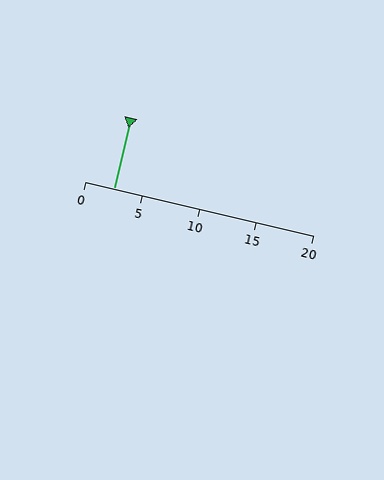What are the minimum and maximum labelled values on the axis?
The axis runs from 0 to 20.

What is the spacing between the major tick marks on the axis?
The major ticks are spaced 5 apart.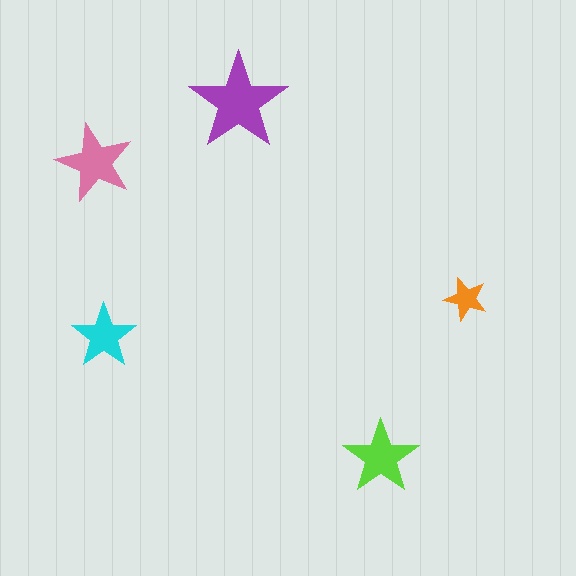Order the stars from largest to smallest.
the purple one, the pink one, the lime one, the cyan one, the orange one.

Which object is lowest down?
The lime star is bottommost.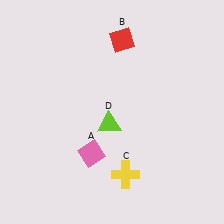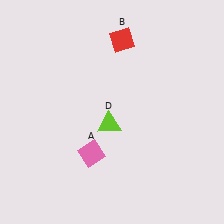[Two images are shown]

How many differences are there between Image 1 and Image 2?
There is 1 difference between the two images.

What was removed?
The yellow cross (C) was removed in Image 2.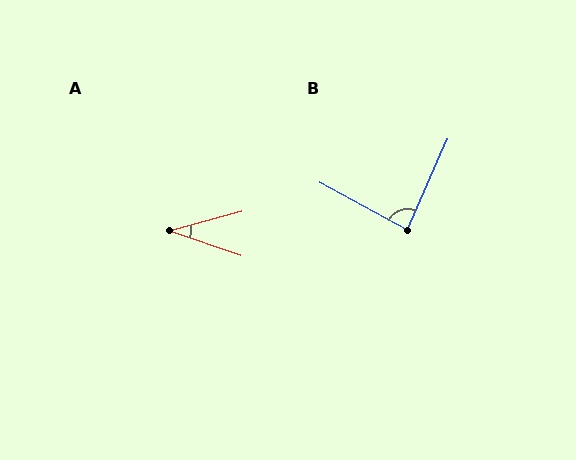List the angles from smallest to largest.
A (34°), B (85°).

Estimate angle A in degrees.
Approximately 34 degrees.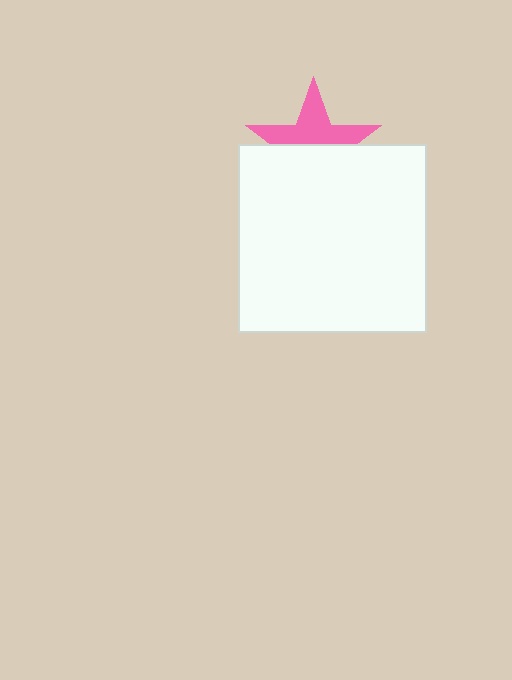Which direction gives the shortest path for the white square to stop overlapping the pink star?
Moving down gives the shortest separation.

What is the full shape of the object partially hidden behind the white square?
The partially hidden object is a pink star.